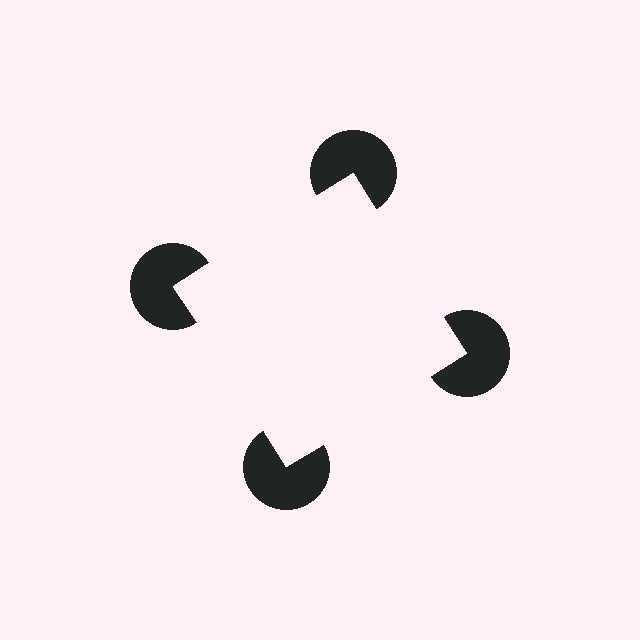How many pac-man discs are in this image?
There are 4 — one at each vertex of the illusory square.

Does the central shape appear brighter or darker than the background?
It typically appears slightly brighter than the background, even though no actual brightness change is drawn.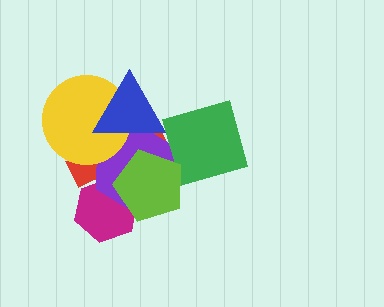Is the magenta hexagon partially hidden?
Yes, it is partially covered by another shape.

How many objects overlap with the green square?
0 objects overlap with the green square.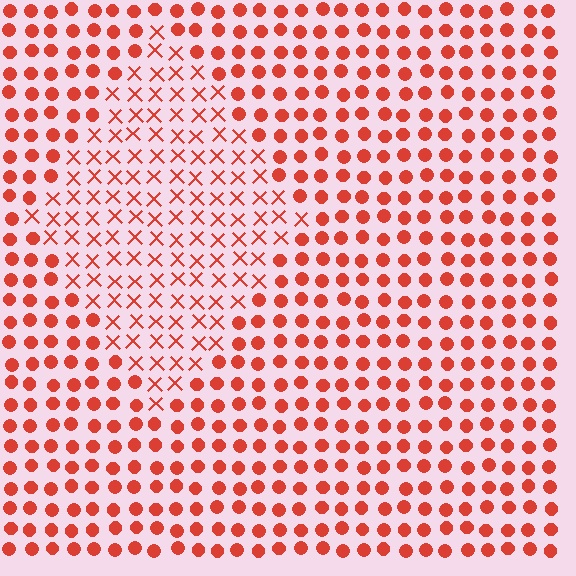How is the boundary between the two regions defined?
The boundary is defined by a change in element shape: X marks inside vs. circles outside. All elements share the same color and spacing.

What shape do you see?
I see a diamond.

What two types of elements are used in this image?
The image uses X marks inside the diamond region and circles outside it.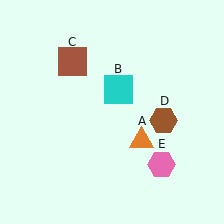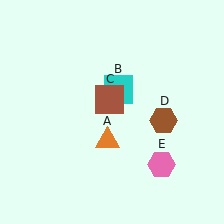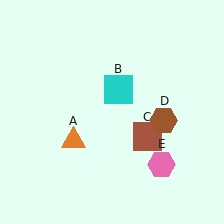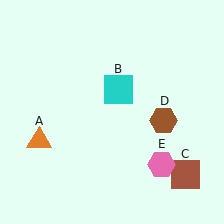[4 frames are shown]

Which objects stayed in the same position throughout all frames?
Cyan square (object B) and brown hexagon (object D) and pink hexagon (object E) remained stationary.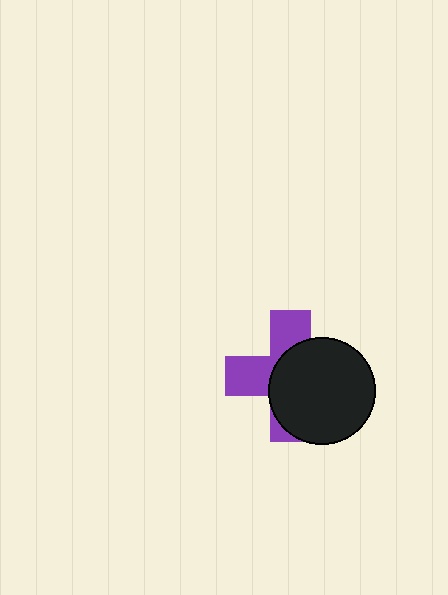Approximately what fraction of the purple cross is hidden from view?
Roughly 57% of the purple cross is hidden behind the black circle.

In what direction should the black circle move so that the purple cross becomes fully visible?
The black circle should move right. That is the shortest direction to clear the overlap and leave the purple cross fully visible.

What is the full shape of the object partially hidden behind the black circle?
The partially hidden object is a purple cross.